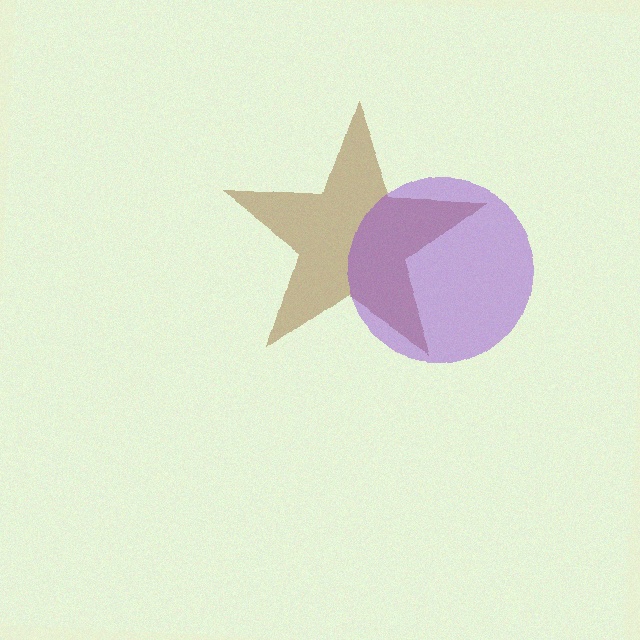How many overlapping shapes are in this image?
There are 2 overlapping shapes in the image.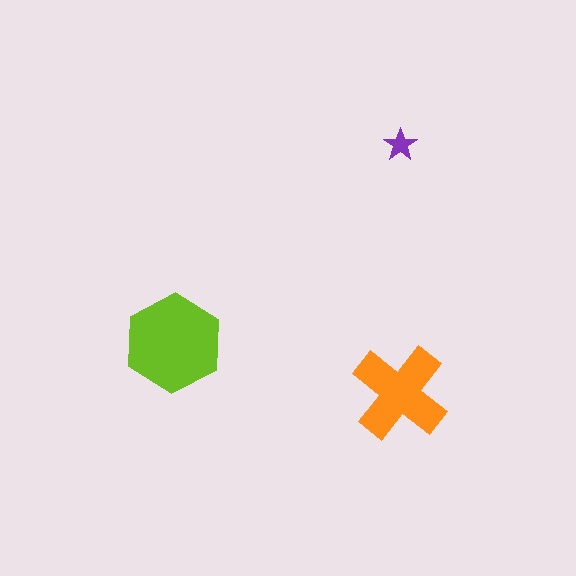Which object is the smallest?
The purple star.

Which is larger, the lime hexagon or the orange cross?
The lime hexagon.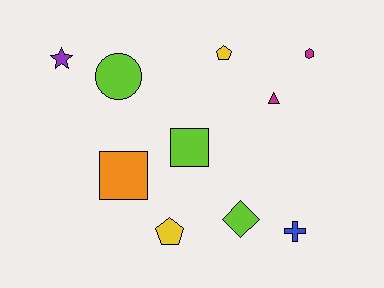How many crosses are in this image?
There is 1 cross.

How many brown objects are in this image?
There are no brown objects.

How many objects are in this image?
There are 10 objects.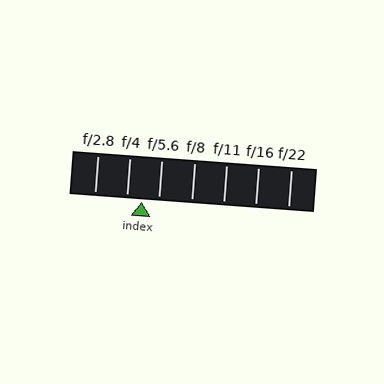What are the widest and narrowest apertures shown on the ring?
The widest aperture shown is f/2.8 and the narrowest is f/22.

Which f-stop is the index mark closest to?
The index mark is closest to f/4.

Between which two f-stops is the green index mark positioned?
The index mark is between f/4 and f/5.6.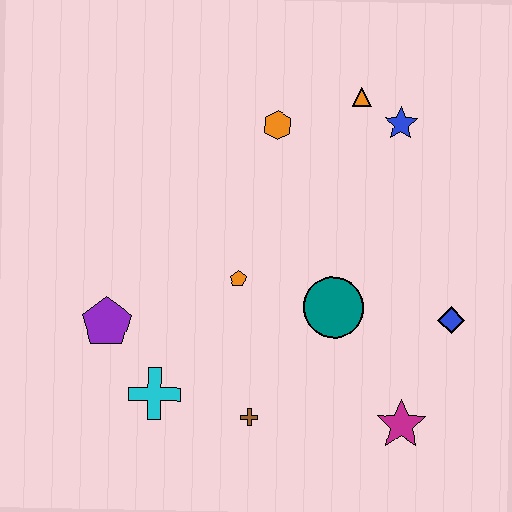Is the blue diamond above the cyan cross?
Yes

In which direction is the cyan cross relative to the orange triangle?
The cyan cross is below the orange triangle.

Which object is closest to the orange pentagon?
The teal circle is closest to the orange pentagon.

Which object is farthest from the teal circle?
The purple pentagon is farthest from the teal circle.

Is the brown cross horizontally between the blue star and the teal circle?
No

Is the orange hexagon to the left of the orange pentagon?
No